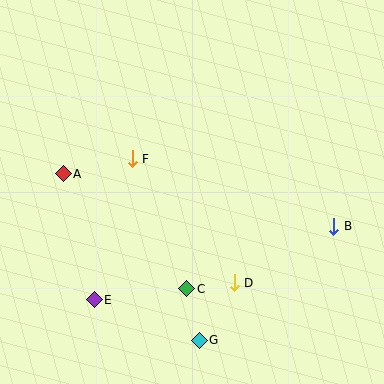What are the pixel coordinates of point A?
Point A is at (63, 174).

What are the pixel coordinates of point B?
Point B is at (334, 226).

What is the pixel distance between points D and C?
The distance between D and C is 48 pixels.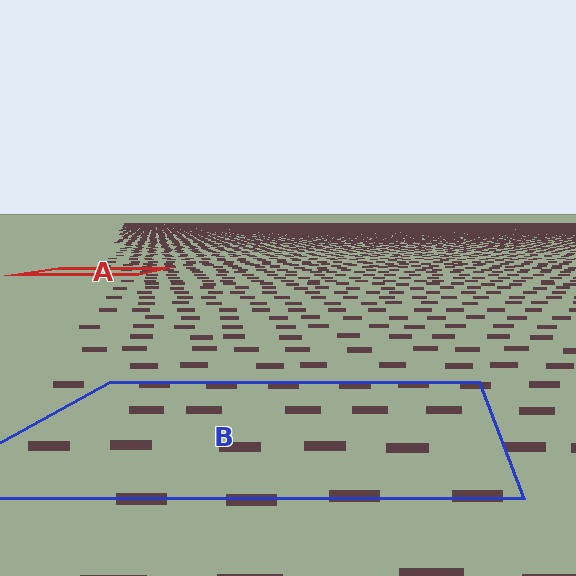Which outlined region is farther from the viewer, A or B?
Region A is farther from the viewer — the texture elements inside it appear smaller and more densely packed.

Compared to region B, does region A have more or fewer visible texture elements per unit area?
Region A has more texture elements per unit area — they are packed more densely because it is farther away.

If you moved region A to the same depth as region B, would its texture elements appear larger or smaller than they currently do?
They would appear larger. At a closer depth, the same texture elements are projected at a bigger on-screen size.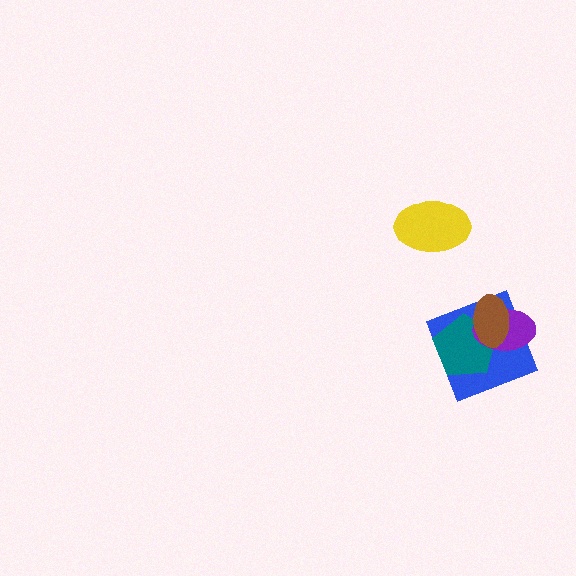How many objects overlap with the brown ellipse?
3 objects overlap with the brown ellipse.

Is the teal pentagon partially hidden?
Yes, it is partially covered by another shape.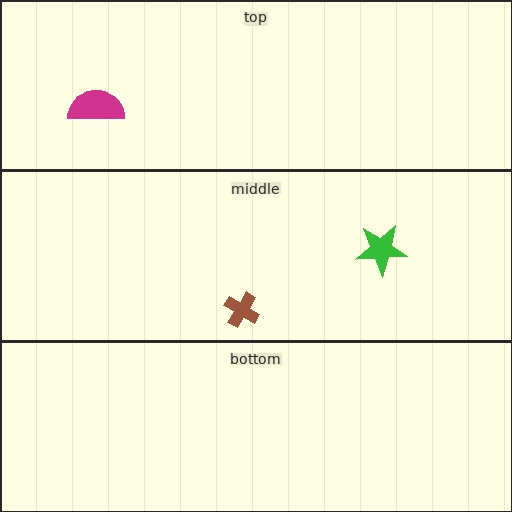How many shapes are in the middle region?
2.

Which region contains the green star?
The middle region.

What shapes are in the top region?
The magenta semicircle.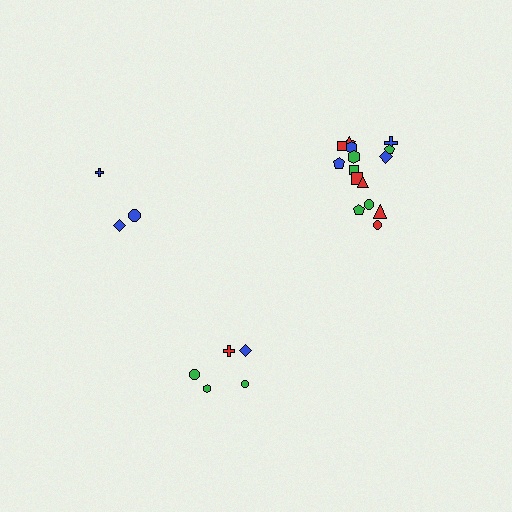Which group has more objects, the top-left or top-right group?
The top-right group.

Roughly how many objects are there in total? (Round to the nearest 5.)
Roughly 25 objects in total.